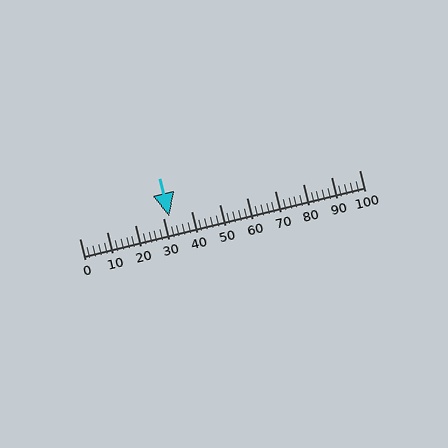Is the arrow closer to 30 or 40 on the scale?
The arrow is closer to 30.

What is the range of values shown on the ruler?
The ruler shows values from 0 to 100.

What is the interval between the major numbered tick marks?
The major tick marks are spaced 10 units apart.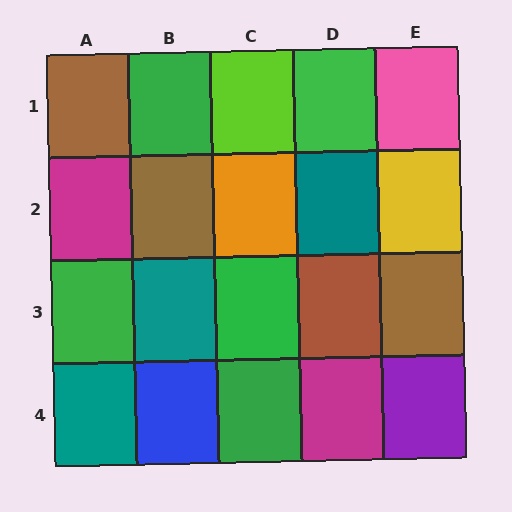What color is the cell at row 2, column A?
Magenta.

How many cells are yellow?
1 cell is yellow.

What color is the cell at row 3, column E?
Brown.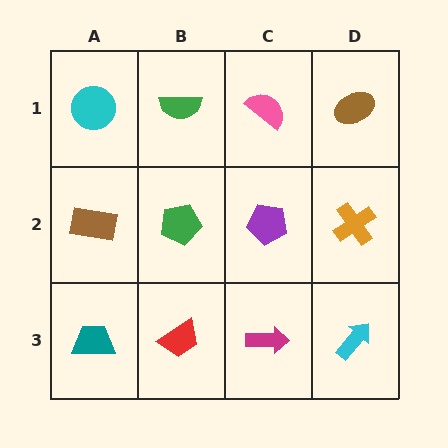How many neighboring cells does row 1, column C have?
3.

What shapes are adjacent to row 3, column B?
A green pentagon (row 2, column B), a teal trapezoid (row 3, column A), a magenta arrow (row 3, column C).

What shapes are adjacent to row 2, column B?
A green semicircle (row 1, column B), a red trapezoid (row 3, column B), a brown rectangle (row 2, column A), a purple pentagon (row 2, column C).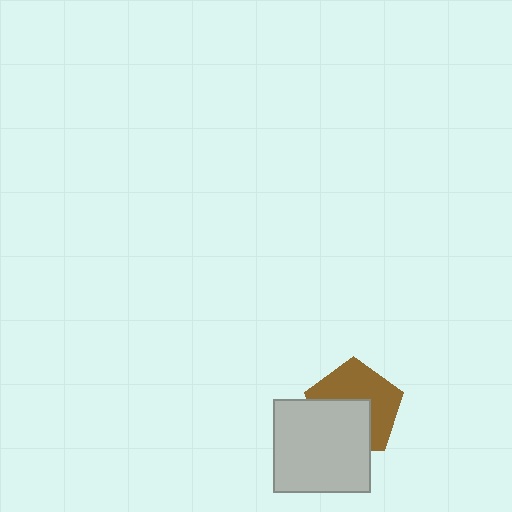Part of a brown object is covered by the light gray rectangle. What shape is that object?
It is a pentagon.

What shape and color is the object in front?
The object in front is a light gray rectangle.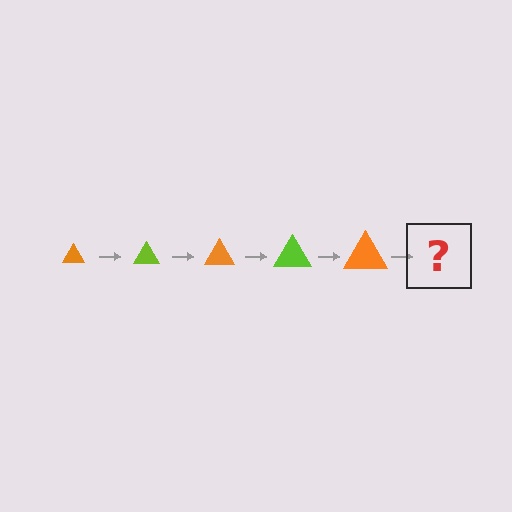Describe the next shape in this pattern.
It should be a lime triangle, larger than the previous one.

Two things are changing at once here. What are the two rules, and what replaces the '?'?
The two rules are that the triangle grows larger each step and the color cycles through orange and lime. The '?' should be a lime triangle, larger than the previous one.